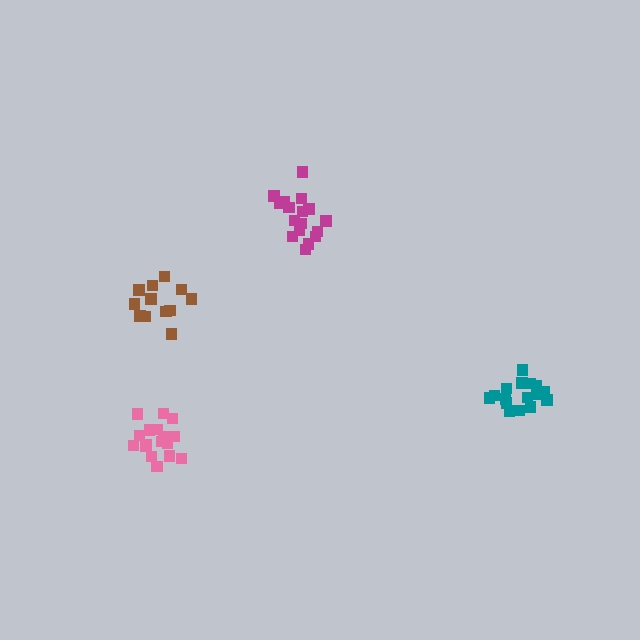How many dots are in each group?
Group 1: 12 dots, Group 2: 17 dots, Group 3: 18 dots, Group 4: 16 dots (63 total).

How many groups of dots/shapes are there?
There are 4 groups.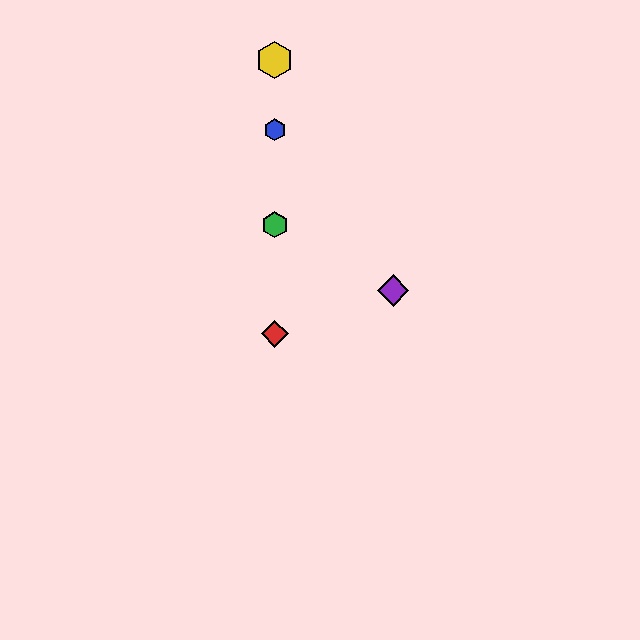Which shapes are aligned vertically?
The red diamond, the blue hexagon, the green hexagon, the yellow hexagon are aligned vertically.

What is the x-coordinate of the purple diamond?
The purple diamond is at x≈393.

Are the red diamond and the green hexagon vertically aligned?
Yes, both are at x≈275.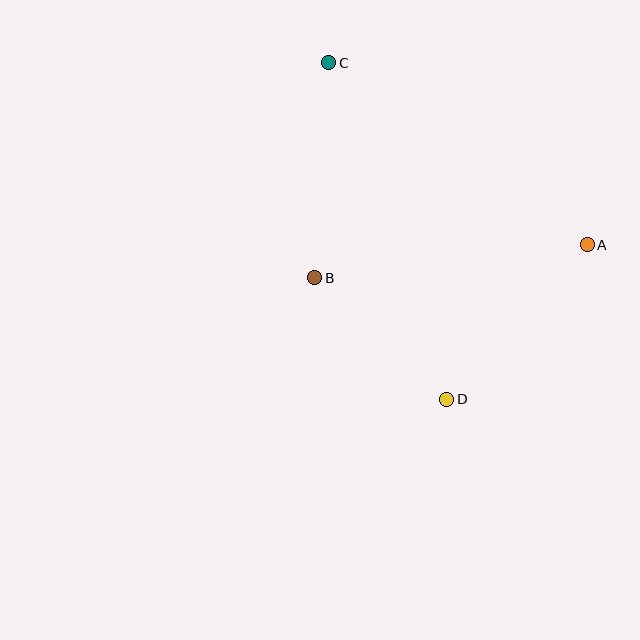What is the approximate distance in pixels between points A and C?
The distance between A and C is approximately 316 pixels.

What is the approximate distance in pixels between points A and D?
The distance between A and D is approximately 209 pixels.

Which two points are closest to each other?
Points B and D are closest to each other.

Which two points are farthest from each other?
Points C and D are farthest from each other.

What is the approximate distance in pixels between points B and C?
The distance between B and C is approximately 215 pixels.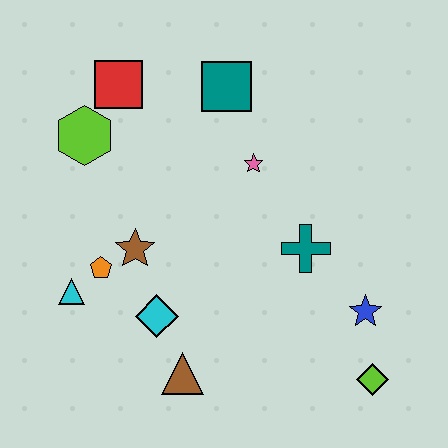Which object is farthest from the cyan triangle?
The lime diamond is farthest from the cyan triangle.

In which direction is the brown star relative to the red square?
The brown star is below the red square.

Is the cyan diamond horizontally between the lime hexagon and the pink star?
Yes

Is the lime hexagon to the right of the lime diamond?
No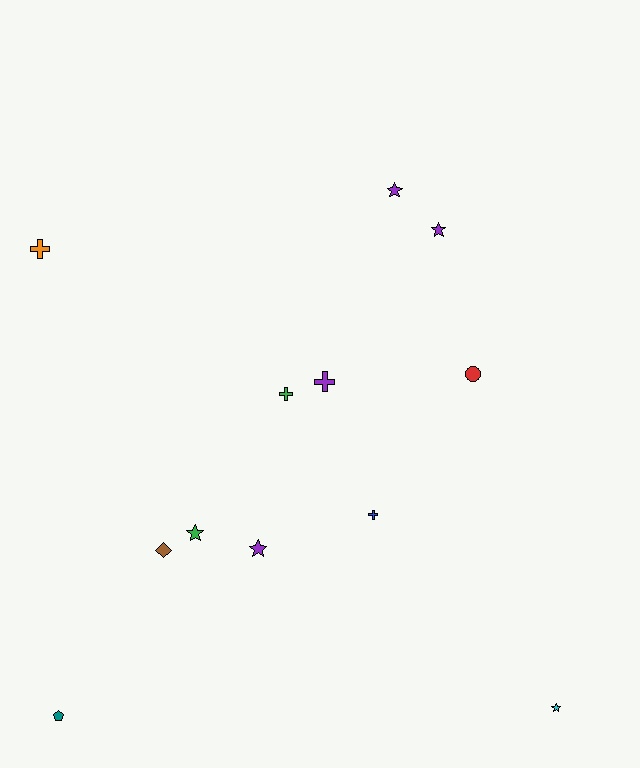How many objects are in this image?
There are 12 objects.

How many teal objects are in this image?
There is 1 teal object.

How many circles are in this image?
There is 1 circle.